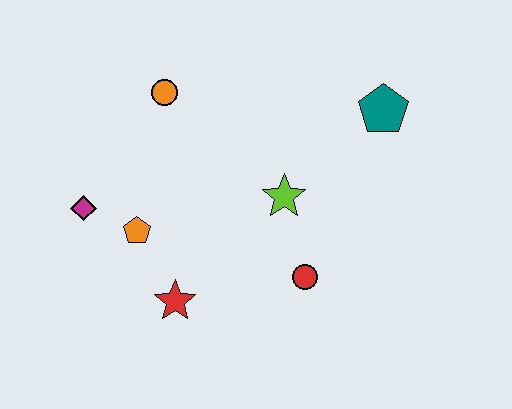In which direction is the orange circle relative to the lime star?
The orange circle is to the left of the lime star.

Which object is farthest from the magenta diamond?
The teal pentagon is farthest from the magenta diamond.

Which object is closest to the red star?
The orange pentagon is closest to the red star.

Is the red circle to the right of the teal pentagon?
No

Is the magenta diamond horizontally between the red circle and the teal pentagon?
No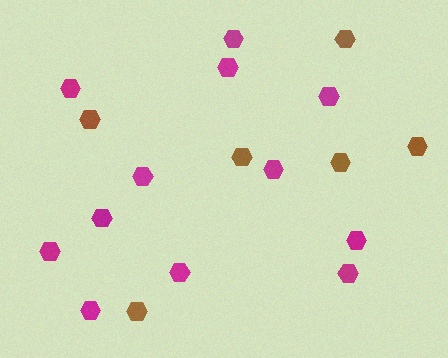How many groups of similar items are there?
There are 2 groups: one group of magenta hexagons (12) and one group of brown hexagons (6).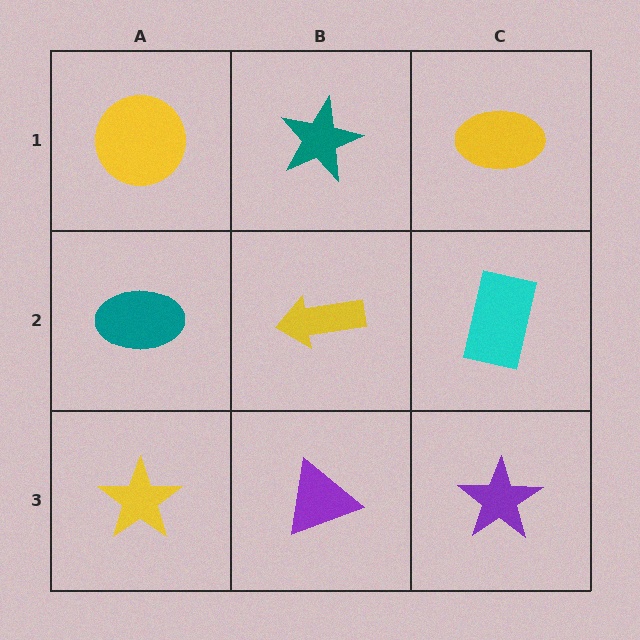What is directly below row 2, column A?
A yellow star.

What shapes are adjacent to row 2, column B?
A teal star (row 1, column B), a purple triangle (row 3, column B), a teal ellipse (row 2, column A), a cyan rectangle (row 2, column C).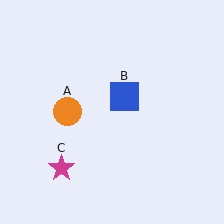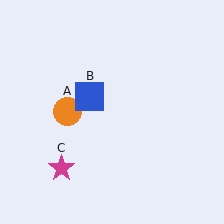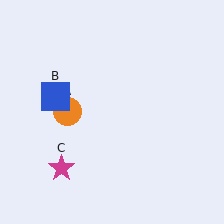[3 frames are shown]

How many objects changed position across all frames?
1 object changed position: blue square (object B).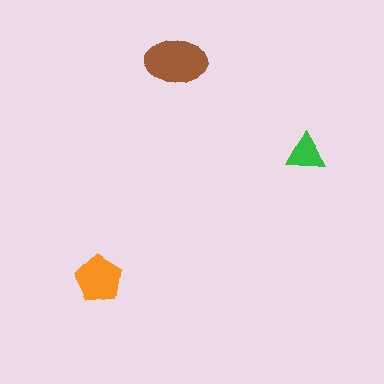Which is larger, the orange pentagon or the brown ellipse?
The brown ellipse.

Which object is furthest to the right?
The green triangle is rightmost.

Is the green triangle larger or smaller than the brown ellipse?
Smaller.